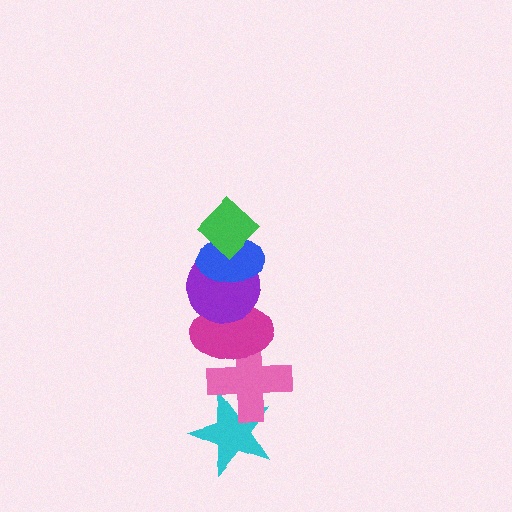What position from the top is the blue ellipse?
The blue ellipse is 2nd from the top.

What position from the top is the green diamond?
The green diamond is 1st from the top.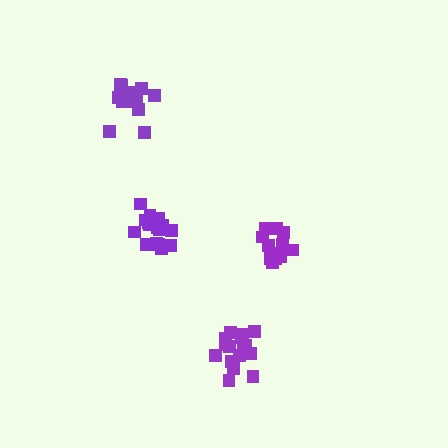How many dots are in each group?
Group 1: 16 dots, Group 2: 15 dots, Group 3: 17 dots, Group 4: 15 dots (63 total).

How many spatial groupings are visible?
There are 4 spatial groupings.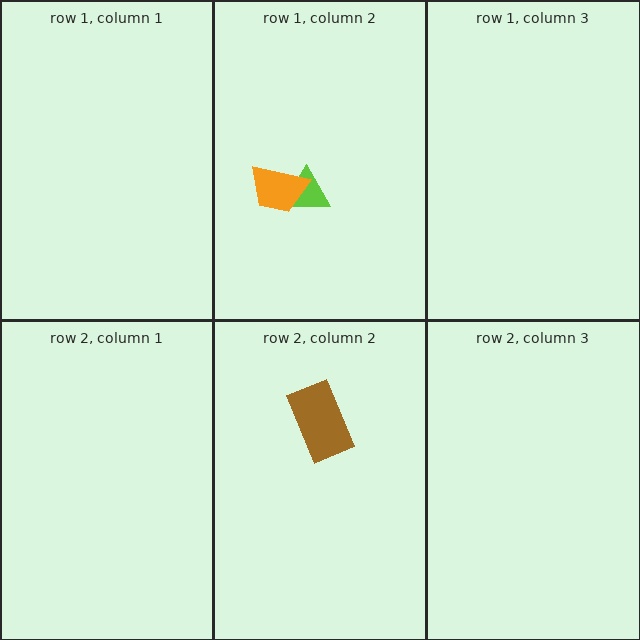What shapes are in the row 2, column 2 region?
The brown rectangle.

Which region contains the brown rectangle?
The row 2, column 2 region.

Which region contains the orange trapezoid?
The row 1, column 2 region.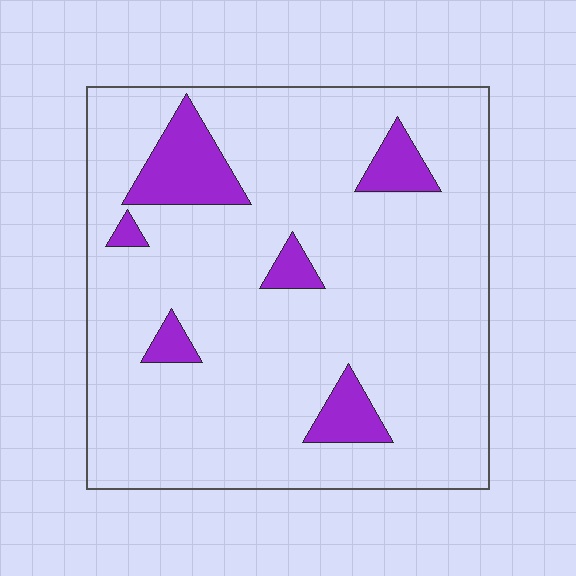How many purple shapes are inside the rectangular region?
6.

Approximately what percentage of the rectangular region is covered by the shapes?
Approximately 10%.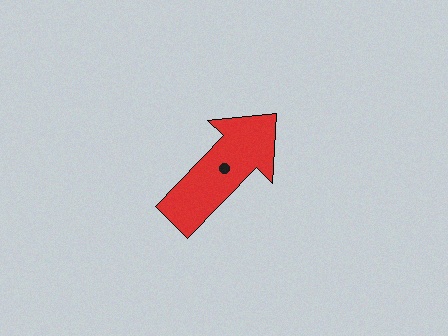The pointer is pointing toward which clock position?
Roughly 1 o'clock.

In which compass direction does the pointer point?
Northeast.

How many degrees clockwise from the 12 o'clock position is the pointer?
Approximately 44 degrees.